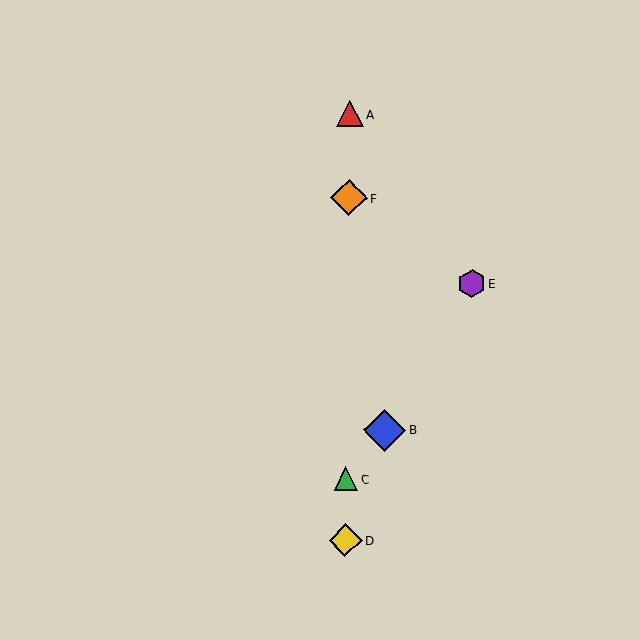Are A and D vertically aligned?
Yes, both are at x≈350.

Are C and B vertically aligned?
No, C is at x≈346 and B is at x≈384.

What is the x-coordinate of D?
Object D is at x≈346.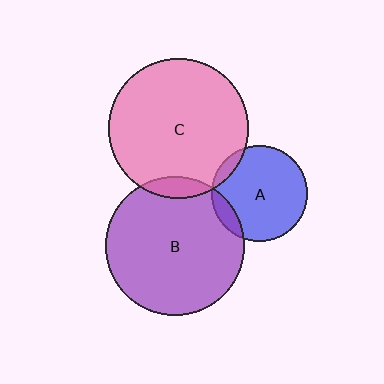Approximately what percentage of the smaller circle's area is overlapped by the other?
Approximately 5%.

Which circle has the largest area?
Circle C (pink).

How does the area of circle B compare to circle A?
Approximately 2.1 times.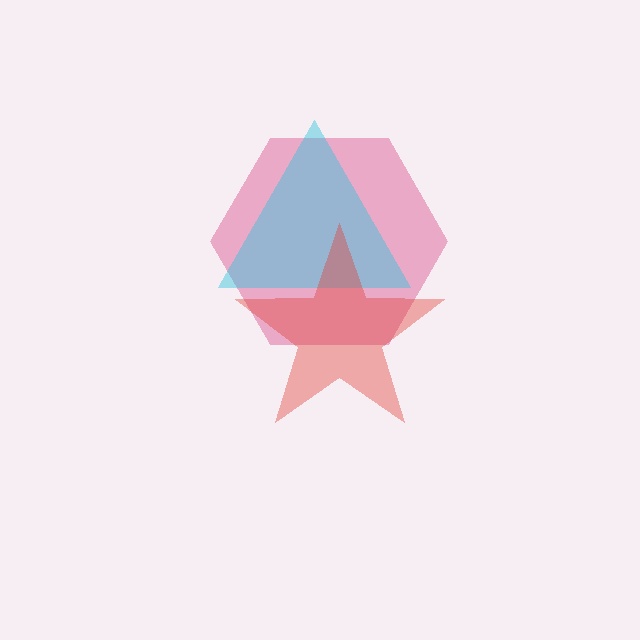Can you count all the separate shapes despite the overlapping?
Yes, there are 3 separate shapes.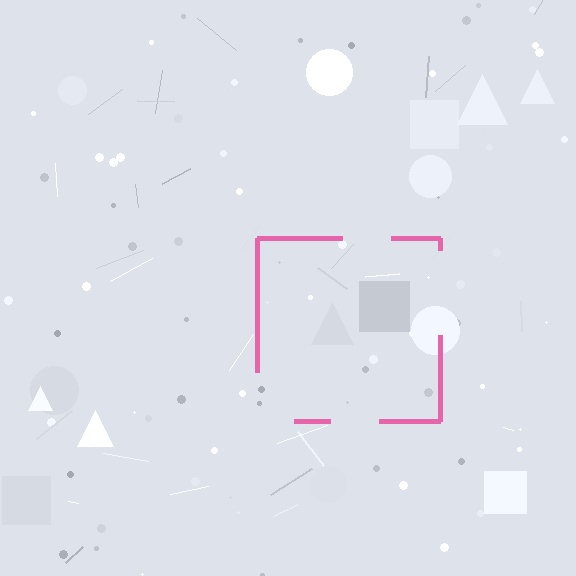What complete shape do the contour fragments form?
The contour fragments form a square.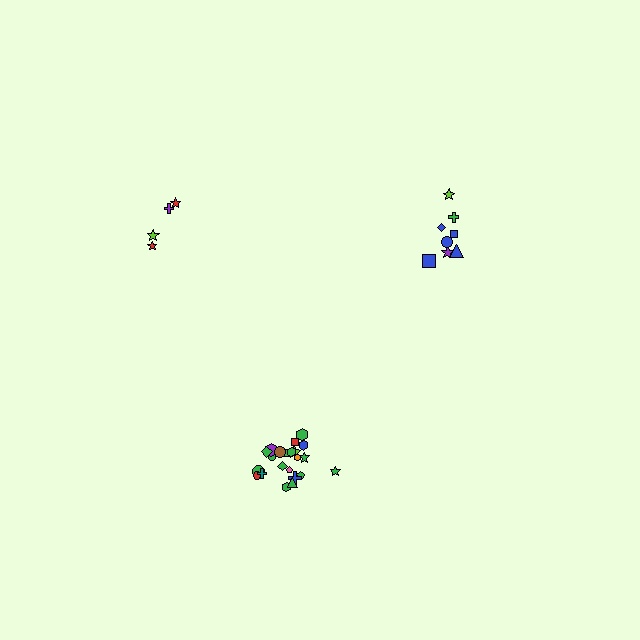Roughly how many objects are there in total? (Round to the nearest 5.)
Roughly 35 objects in total.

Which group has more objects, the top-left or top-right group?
The top-right group.